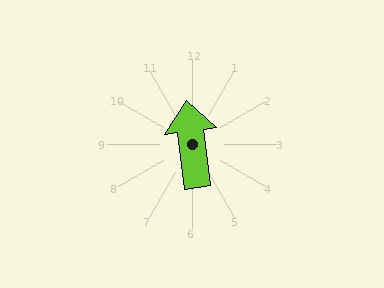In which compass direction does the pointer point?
North.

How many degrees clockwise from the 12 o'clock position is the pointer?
Approximately 352 degrees.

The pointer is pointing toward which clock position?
Roughly 12 o'clock.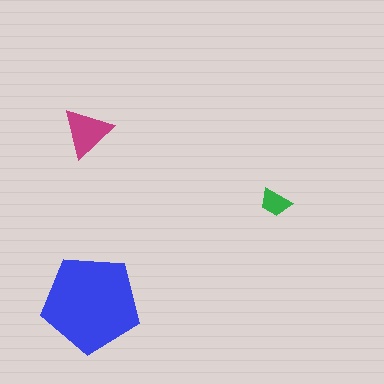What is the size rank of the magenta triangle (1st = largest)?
2nd.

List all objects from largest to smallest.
The blue pentagon, the magenta triangle, the green trapezoid.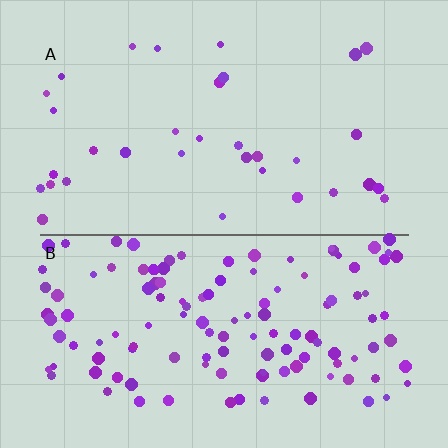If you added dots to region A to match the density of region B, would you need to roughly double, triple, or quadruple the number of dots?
Approximately quadruple.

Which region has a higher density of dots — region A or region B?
B (the bottom).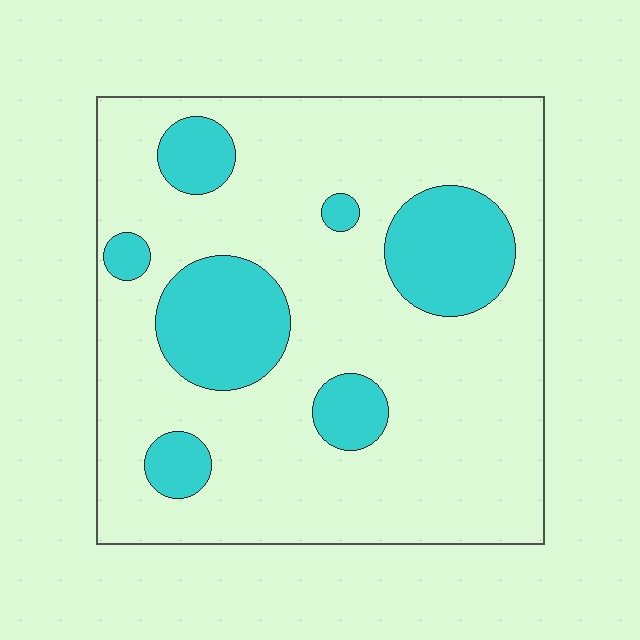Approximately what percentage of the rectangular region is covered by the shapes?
Approximately 20%.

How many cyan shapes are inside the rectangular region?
7.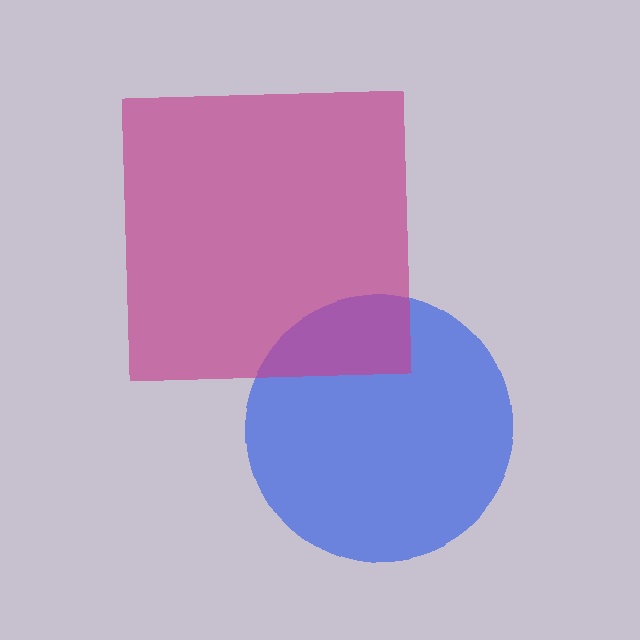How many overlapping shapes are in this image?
There are 2 overlapping shapes in the image.